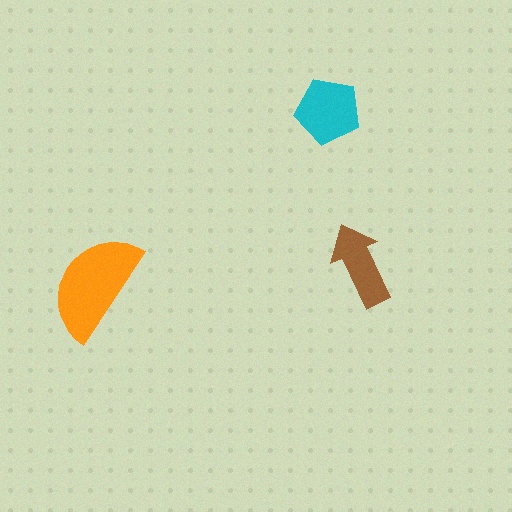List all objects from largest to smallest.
The orange semicircle, the cyan pentagon, the brown arrow.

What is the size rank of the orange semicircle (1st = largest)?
1st.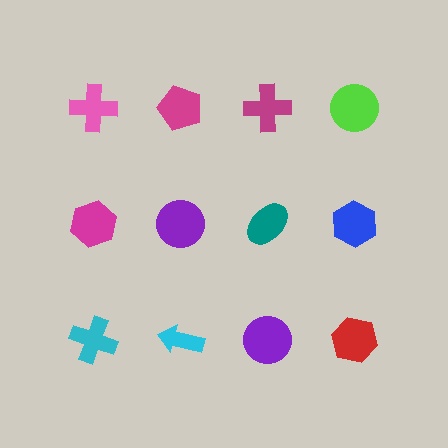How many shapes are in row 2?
4 shapes.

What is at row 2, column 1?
A magenta hexagon.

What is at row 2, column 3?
A teal ellipse.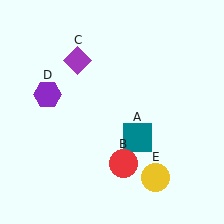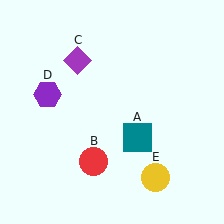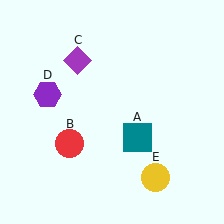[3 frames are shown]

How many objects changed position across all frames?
1 object changed position: red circle (object B).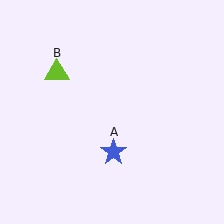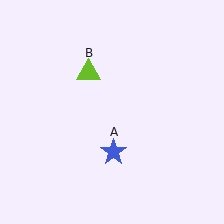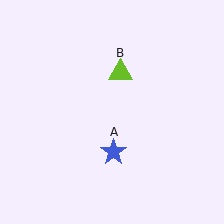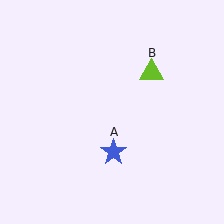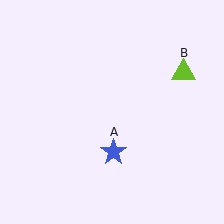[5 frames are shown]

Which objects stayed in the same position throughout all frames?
Blue star (object A) remained stationary.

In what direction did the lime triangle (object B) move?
The lime triangle (object B) moved right.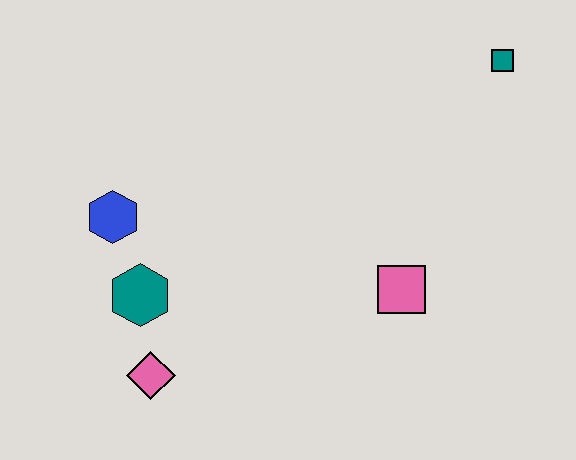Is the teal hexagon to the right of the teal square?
No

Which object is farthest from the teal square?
The pink diamond is farthest from the teal square.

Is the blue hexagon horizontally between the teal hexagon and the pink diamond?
No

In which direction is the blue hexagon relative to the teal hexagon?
The blue hexagon is above the teal hexagon.